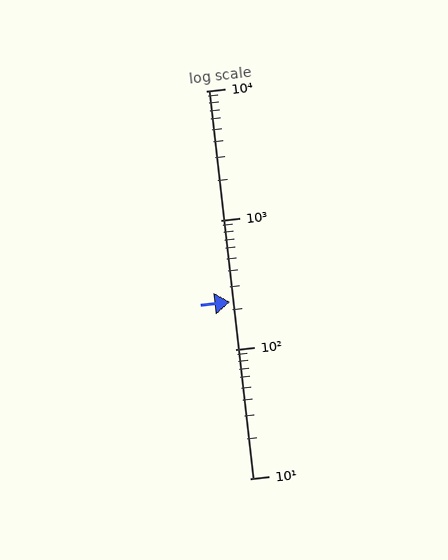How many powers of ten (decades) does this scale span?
The scale spans 3 decades, from 10 to 10000.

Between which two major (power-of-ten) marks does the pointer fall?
The pointer is between 100 and 1000.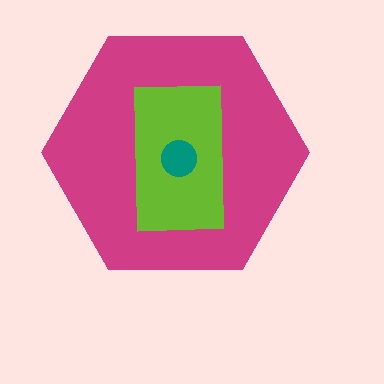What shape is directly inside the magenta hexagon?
The lime rectangle.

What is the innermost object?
The teal circle.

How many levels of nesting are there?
3.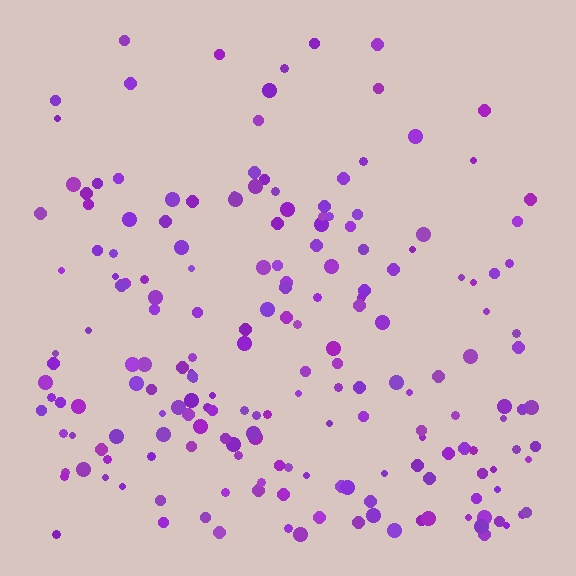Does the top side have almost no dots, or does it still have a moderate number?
Still a moderate number, just noticeably fewer than the bottom.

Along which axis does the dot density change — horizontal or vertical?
Vertical.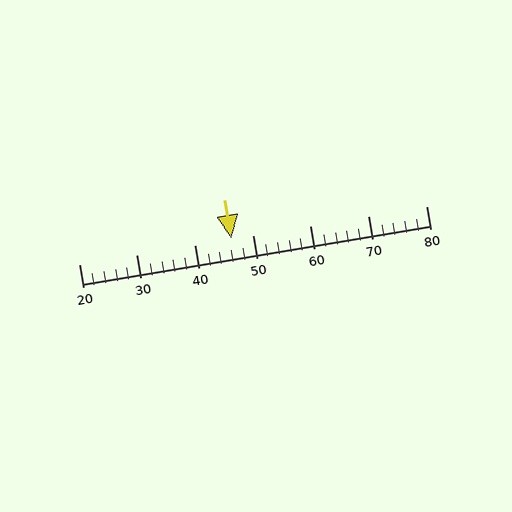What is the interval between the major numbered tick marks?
The major tick marks are spaced 10 units apart.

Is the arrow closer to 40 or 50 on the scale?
The arrow is closer to 50.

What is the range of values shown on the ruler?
The ruler shows values from 20 to 80.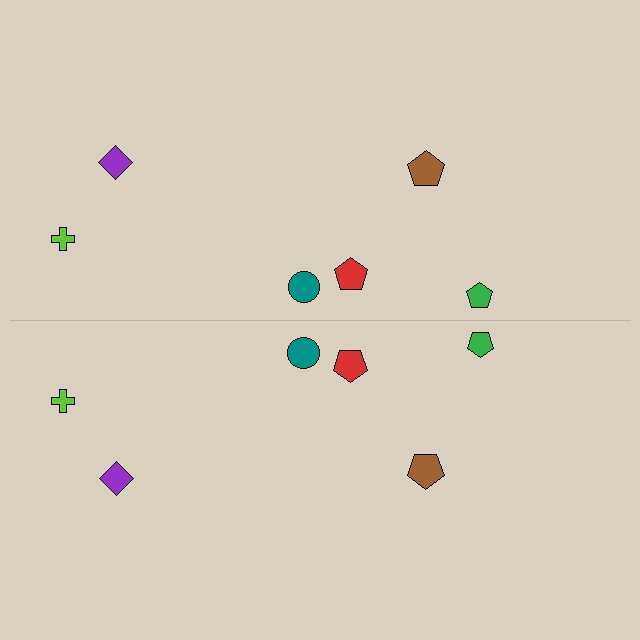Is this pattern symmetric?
Yes, this pattern has bilateral (reflection) symmetry.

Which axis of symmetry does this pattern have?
The pattern has a horizontal axis of symmetry running through the center of the image.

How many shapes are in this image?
There are 12 shapes in this image.